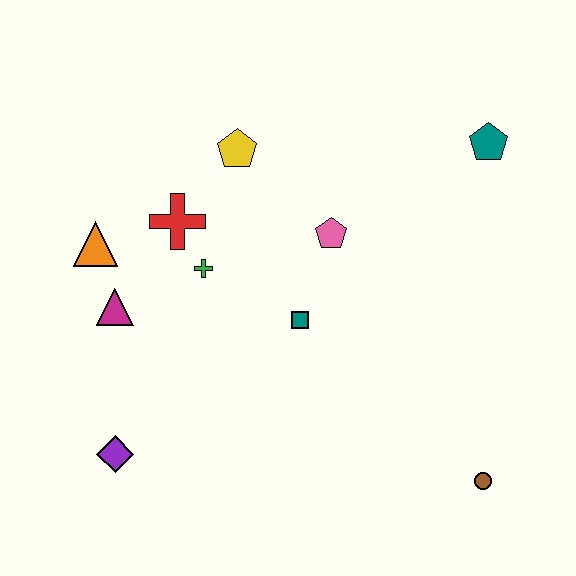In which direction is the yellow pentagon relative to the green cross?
The yellow pentagon is above the green cross.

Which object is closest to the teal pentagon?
The pink pentagon is closest to the teal pentagon.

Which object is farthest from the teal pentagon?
The purple diamond is farthest from the teal pentagon.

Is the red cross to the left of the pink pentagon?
Yes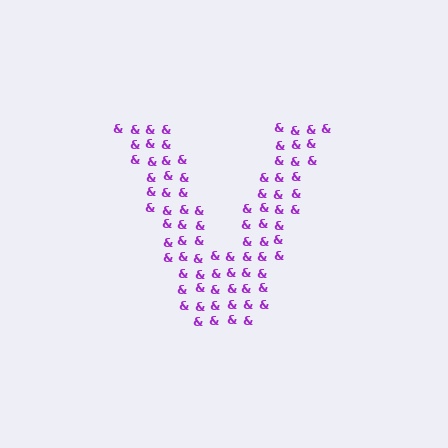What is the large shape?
The large shape is the letter V.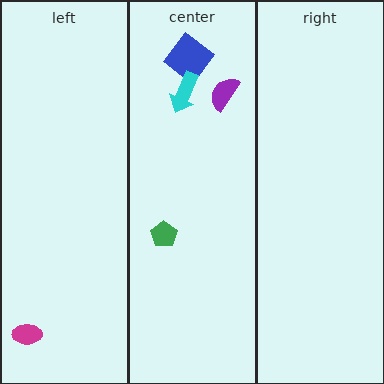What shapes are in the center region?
The blue diamond, the green pentagon, the purple semicircle, the cyan arrow.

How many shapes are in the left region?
1.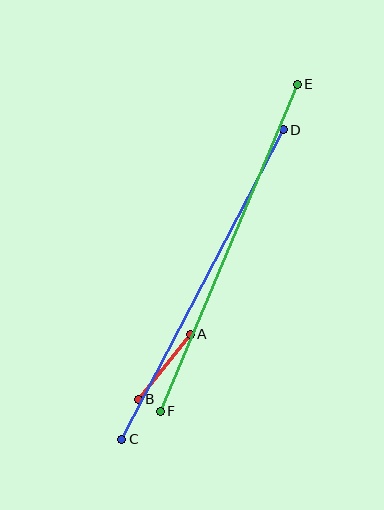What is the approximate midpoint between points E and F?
The midpoint is at approximately (229, 248) pixels.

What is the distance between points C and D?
The distance is approximately 349 pixels.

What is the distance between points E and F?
The distance is approximately 355 pixels.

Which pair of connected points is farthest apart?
Points E and F are farthest apart.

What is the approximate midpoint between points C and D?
The midpoint is at approximately (202, 284) pixels.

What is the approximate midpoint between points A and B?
The midpoint is at approximately (164, 367) pixels.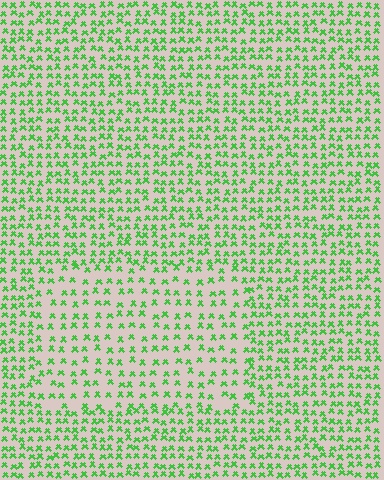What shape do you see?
I see a rectangle.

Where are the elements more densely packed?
The elements are more densely packed outside the rectangle boundary.